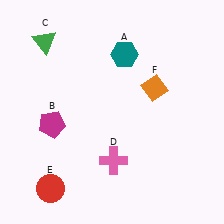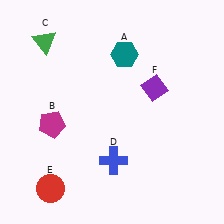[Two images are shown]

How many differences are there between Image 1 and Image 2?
There are 2 differences between the two images.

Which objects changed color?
D changed from pink to blue. F changed from orange to purple.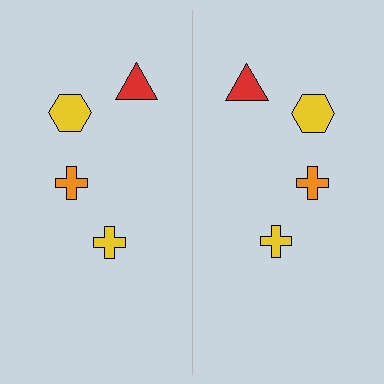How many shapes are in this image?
There are 8 shapes in this image.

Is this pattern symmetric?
Yes, this pattern has bilateral (reflection) symmetry.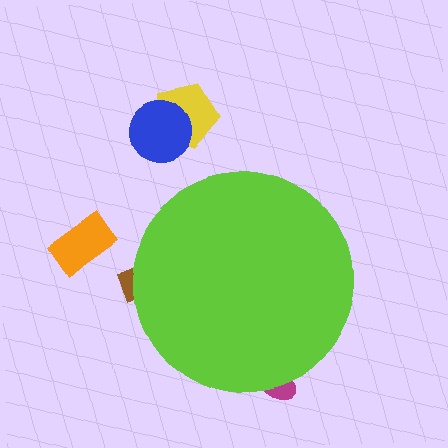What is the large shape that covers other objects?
A lime circle.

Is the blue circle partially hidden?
No, the blue circle is fully visible.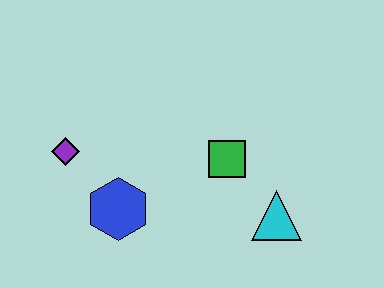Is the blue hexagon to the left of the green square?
Yes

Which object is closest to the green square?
The cyan triangle is closest to the green square.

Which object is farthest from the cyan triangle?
The purple diamond is farthest from the cyan triangle.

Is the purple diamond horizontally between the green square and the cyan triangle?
No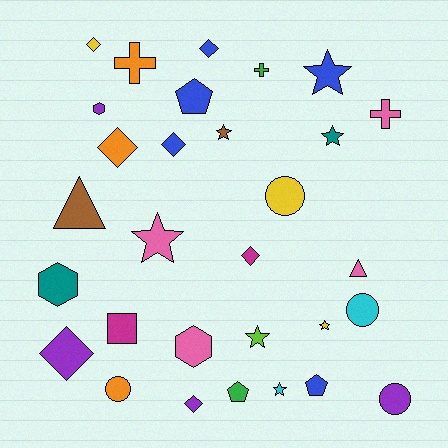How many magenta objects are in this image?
There are 2 magenta objects.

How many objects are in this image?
There are 30 objects.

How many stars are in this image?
There are 7 stars.